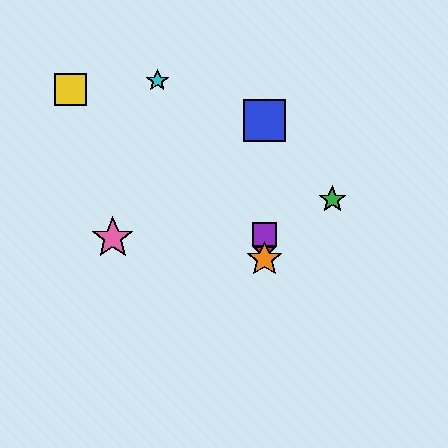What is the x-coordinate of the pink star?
The pink star is at x≈113.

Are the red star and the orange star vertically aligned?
Yes, both are at x≈264.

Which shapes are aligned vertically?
The red star, the blue square, the purple square, the orange star are aligned vertically.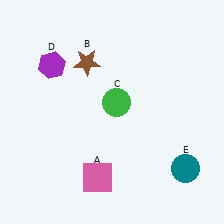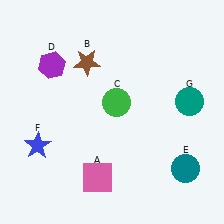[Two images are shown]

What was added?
A blue star (F), a teal circle (G) were added in Image 2.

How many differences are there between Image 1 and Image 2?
There are 2 differences between the two images.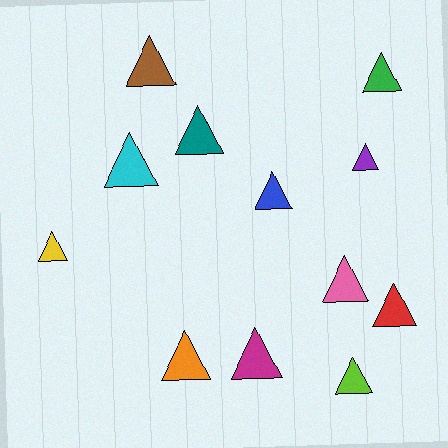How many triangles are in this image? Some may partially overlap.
There are 12 triangles.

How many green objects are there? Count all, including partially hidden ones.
There is 1 green object.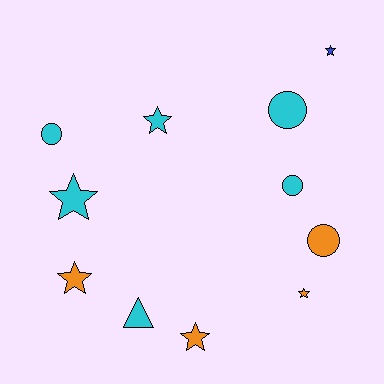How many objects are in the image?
There are 11 objects.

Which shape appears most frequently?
Star, with 6 objects.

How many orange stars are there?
There are 3 orange stars.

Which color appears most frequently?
Cyan, with 6 objects.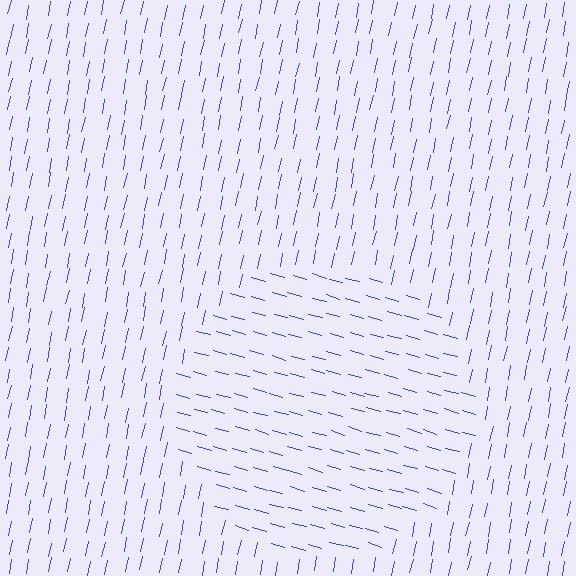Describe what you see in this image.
The image is filled with small blue line segments. A circle region in the image has lines oriented differently from the surrounding lines, creating a visible texture boundary.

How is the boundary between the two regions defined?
The boundary is defined purely by a change in line orientation (approximately 85 degrees difference). All lines are the same color and thickness.